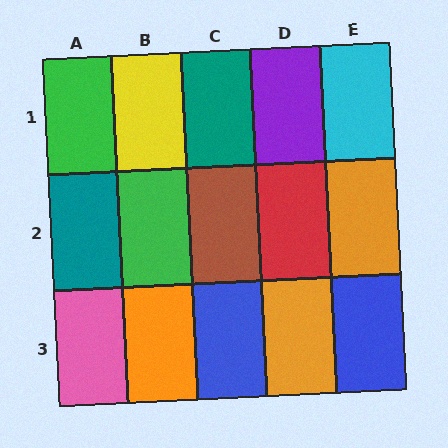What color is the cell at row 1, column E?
Cyan.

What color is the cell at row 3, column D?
Orange.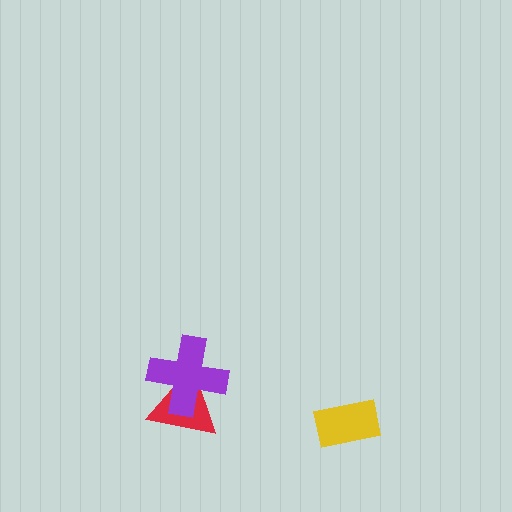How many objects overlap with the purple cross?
1 object overlaps with the purple cross.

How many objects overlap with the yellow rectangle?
0 objects overlap with the yellow rectangle.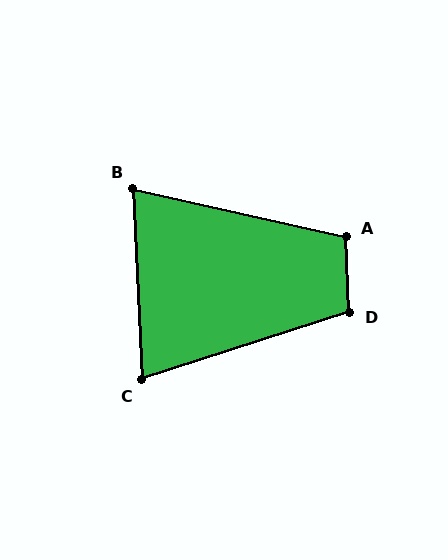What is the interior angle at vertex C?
Approximately 75 degrees (acute).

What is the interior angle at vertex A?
Approximately 105 degrees (obtuse).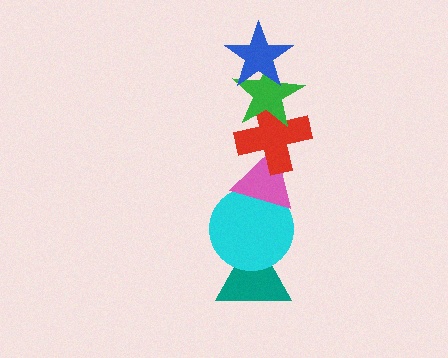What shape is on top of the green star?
The blue star is on top of the green star.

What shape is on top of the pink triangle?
The red cross is on top of the pink triangle.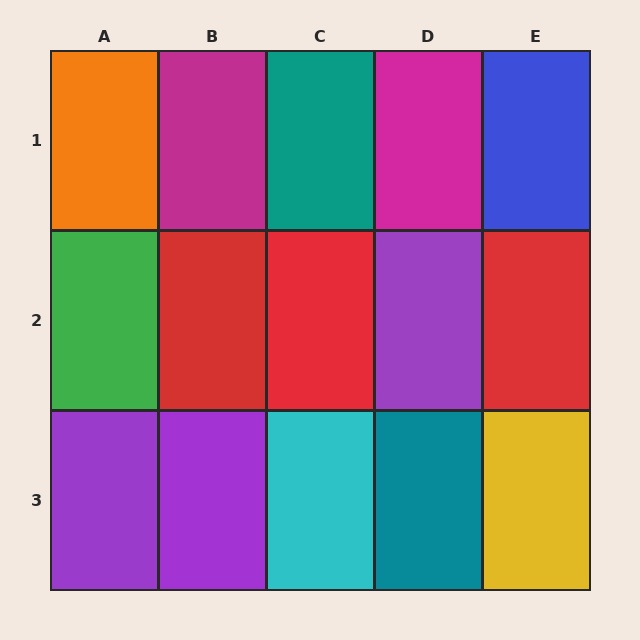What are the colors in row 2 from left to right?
Green, red, red, purple, red.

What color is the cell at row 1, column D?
Magenta.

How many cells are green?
1 cell is green.